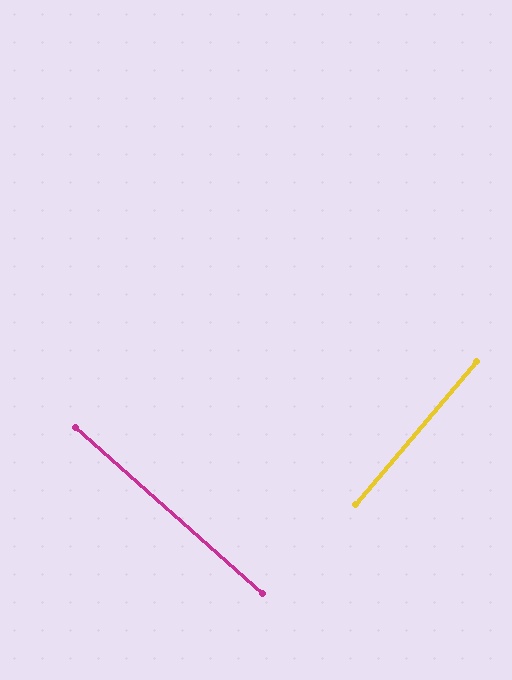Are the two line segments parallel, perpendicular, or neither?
Perpendicular — they meet at approximately 89°.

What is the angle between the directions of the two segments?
Approximately 89 degrees.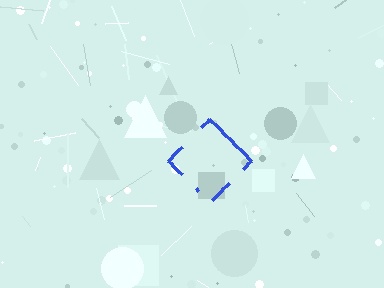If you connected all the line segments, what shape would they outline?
They would outline a diamond.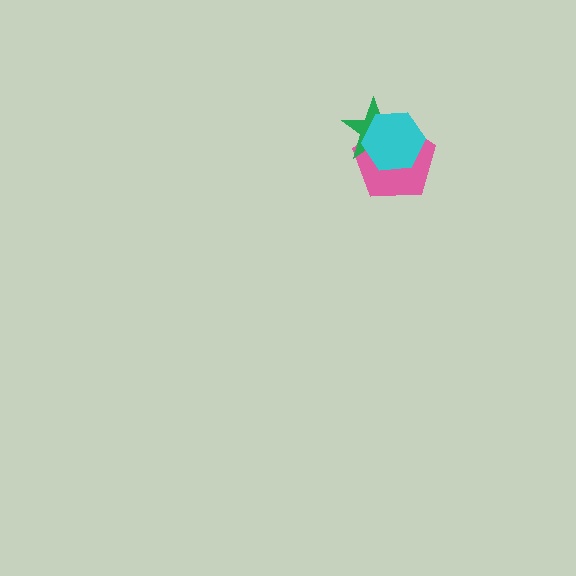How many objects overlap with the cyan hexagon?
2 objects overlap with the cyan hexagon.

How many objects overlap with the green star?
2 objects overlap with the green star.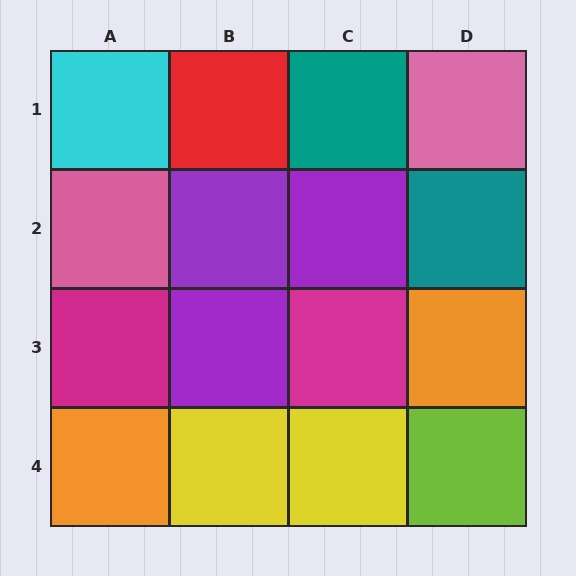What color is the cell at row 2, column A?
Pink.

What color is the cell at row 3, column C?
Magenta.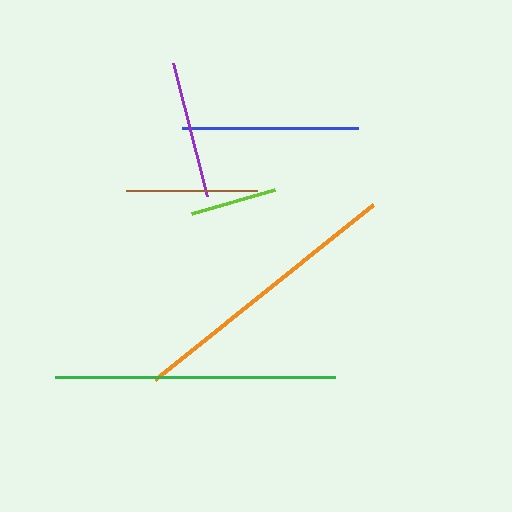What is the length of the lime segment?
The lime segment is approximately 86 pixels long.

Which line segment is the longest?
The green line is the longest at approximately 280 pixels.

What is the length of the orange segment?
The orange segment is approximately 280 pixels long.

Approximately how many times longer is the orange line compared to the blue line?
The orange line is approximately 1.6 times the length of the blue line.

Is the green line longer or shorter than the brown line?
The green line is longer than the brown line.